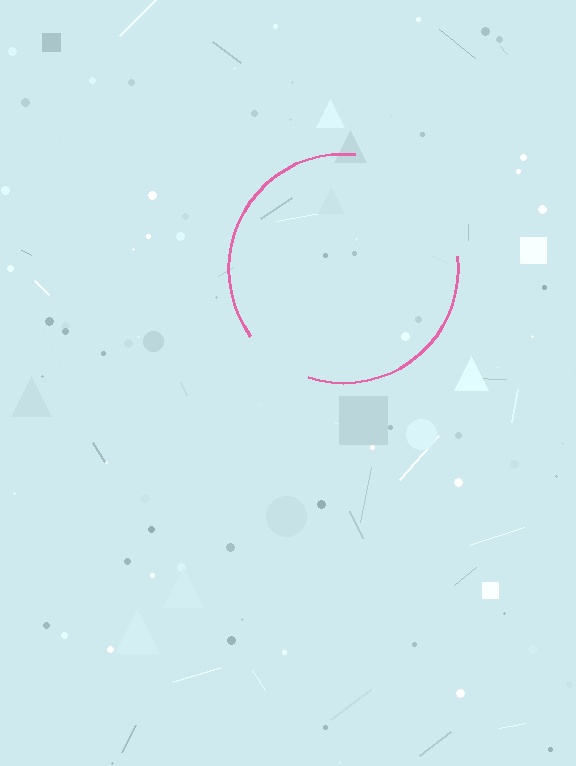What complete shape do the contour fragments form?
The contour fragments form a circle.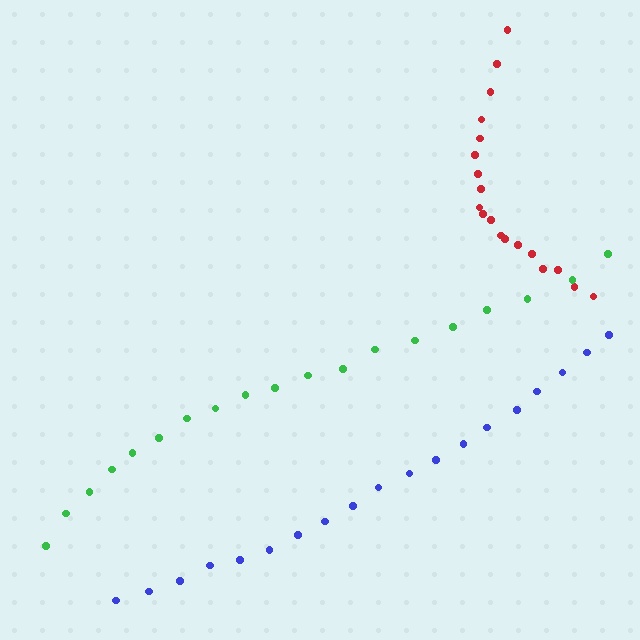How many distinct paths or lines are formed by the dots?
There are 3 distinct paths.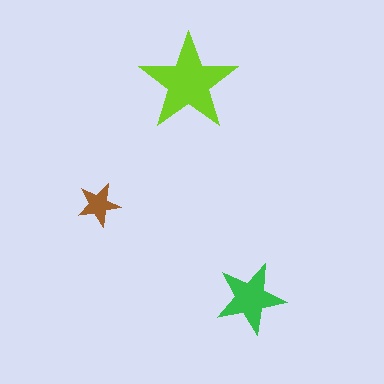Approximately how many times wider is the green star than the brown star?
About 1.5 times wider.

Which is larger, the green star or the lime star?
The lime one.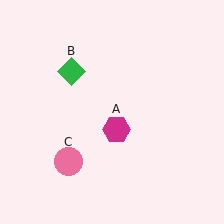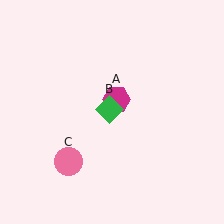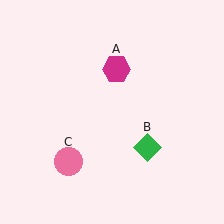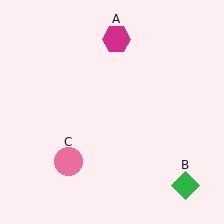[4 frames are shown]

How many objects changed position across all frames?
2 objects changed position: magenta hexagon (object A), green diamond (object B).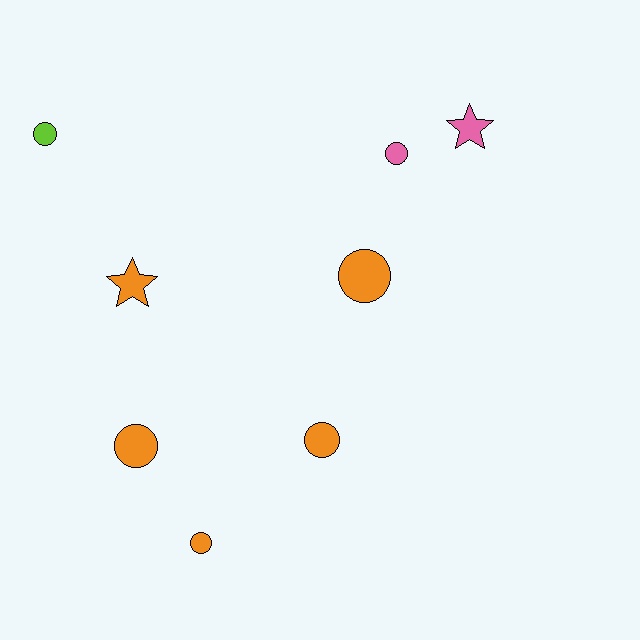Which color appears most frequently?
Orange, with 5 objects.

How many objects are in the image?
There are 8 objects.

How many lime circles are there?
There is 1 lime circle.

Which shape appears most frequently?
Circle, with 6 objects.